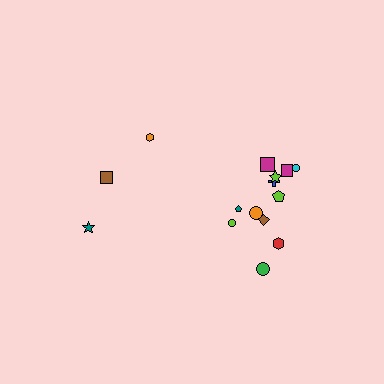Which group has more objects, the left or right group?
The right group.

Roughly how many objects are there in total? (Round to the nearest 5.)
Roughly 15 objects in total.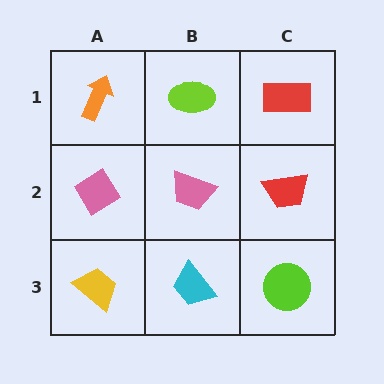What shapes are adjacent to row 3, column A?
A pink diamond (row 2, column A), a cyan trapezoid (row 3, column B).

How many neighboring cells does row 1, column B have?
3.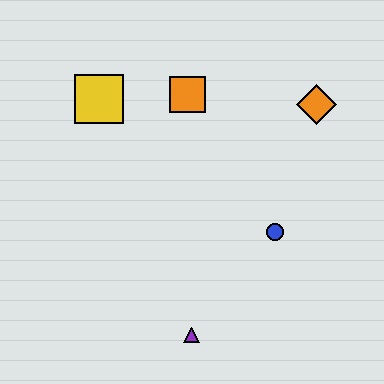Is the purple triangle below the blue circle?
Yes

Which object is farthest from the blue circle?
The yellow square is farthest from the blue circle.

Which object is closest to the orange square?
The yellow square is closest to the orange square.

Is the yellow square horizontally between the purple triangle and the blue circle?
No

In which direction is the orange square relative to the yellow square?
The orange square is to the right of the yellow square.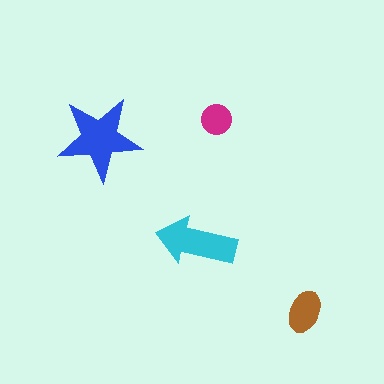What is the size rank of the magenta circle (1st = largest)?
4th.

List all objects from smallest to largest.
The magenta circle, the brown ellipse, the cyan arrow, the blue star.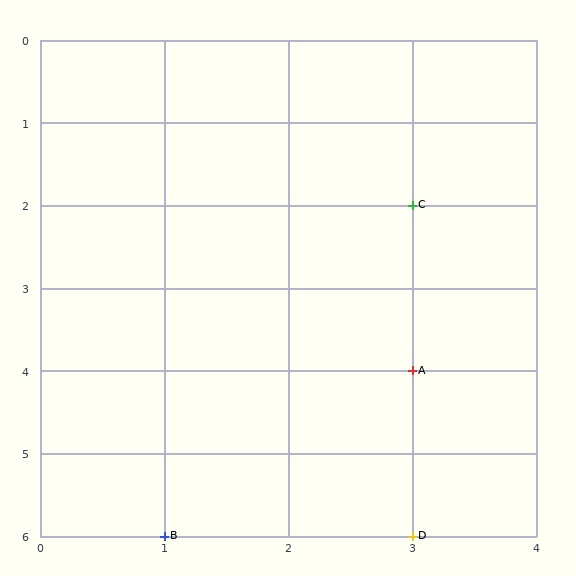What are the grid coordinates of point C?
Point C is at grid coordinates (3, 2).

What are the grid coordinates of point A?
Point A is at grid coordinates (3, 4).